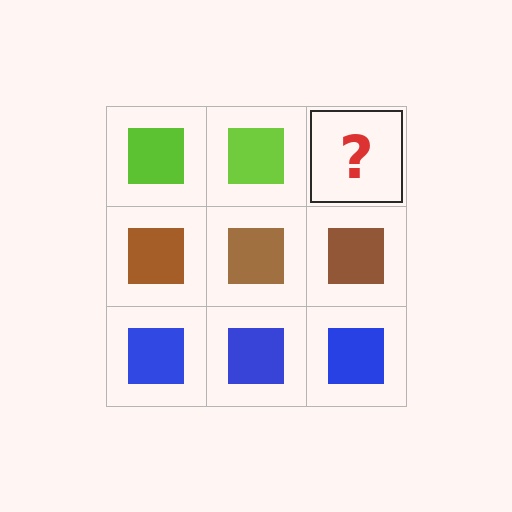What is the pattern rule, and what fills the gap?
The rule is that each row has a consistent color. The gap should be filled with a lime square.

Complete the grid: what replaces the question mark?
The question mark should be replaced with a lime square.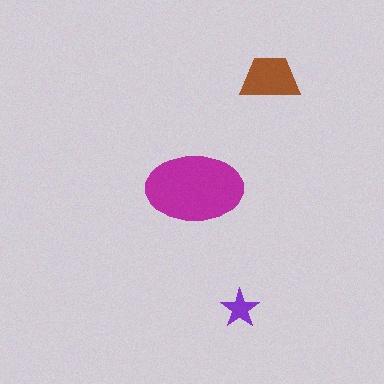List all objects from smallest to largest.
The purple star, the brown trapezoid, the magenta ellipse.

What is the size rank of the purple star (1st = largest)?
3rd.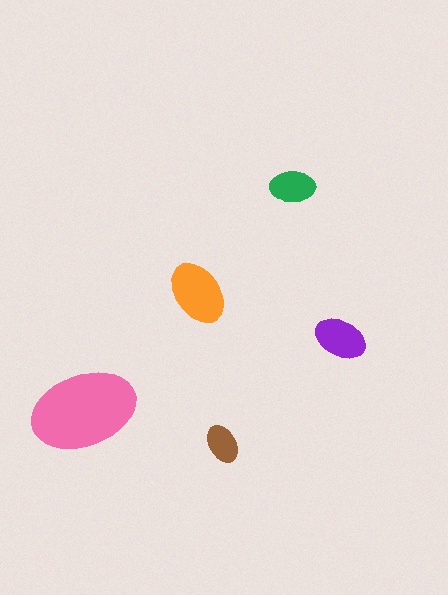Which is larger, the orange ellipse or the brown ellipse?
The orange one.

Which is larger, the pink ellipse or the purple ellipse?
The pink one.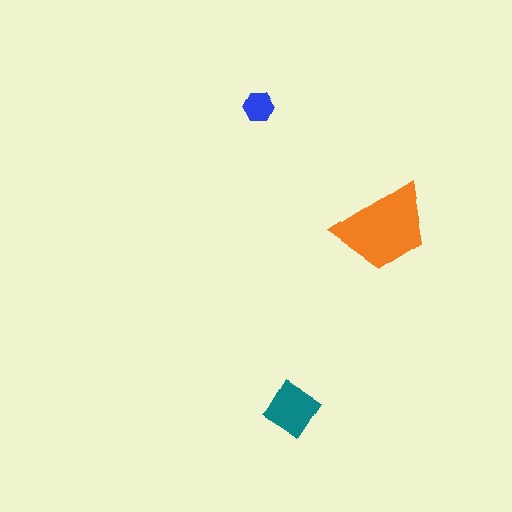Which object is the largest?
The orange trapezoid.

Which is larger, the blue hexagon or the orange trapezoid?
The orange trapezoid.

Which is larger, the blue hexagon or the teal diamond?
The teal diamond.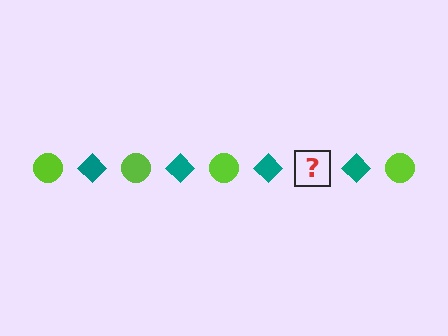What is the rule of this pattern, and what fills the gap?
The rule is that the pattern alternates between lime circle and teal diamond. The gap should be filled with a lime circle.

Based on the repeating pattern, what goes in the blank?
The blank should be a lime circle.